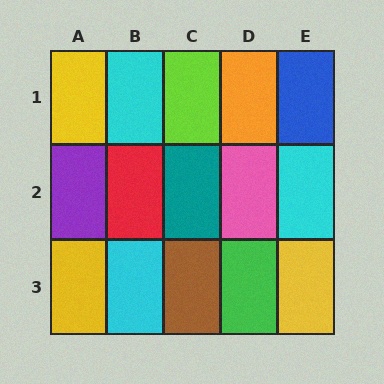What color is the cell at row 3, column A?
Yellow.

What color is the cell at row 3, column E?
Yellow.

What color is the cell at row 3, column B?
Cyan.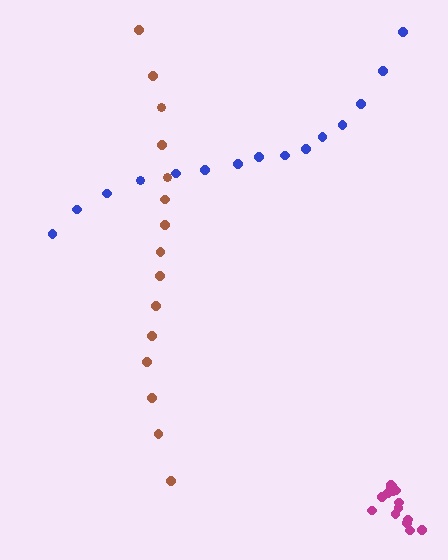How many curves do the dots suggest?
There are 3 distinct paths.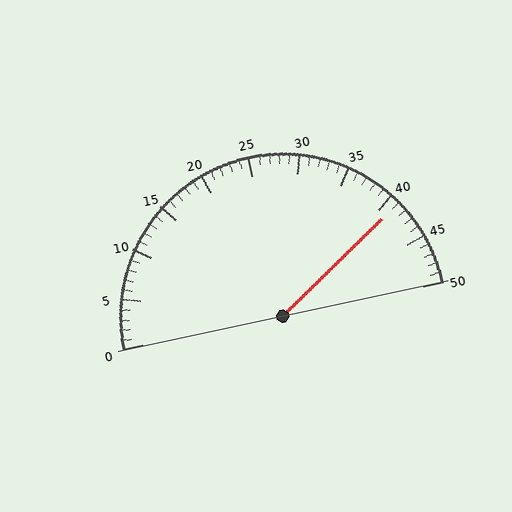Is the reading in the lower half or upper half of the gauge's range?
The reading is in the upper half of the range (0 to 50).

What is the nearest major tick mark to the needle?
The nearest major tick mark is 40.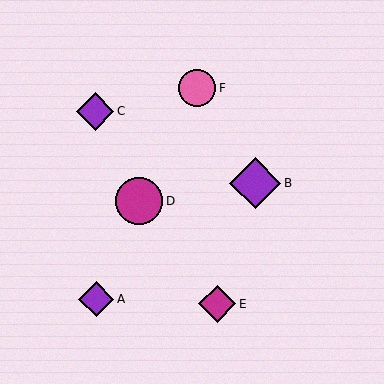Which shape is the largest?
The purple diamond (labeled B) is the largest.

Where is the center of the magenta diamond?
The center of the magenta diamond is at (217, 304).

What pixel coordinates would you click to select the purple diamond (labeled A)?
Click at (96, 299) to select the purple diamond A.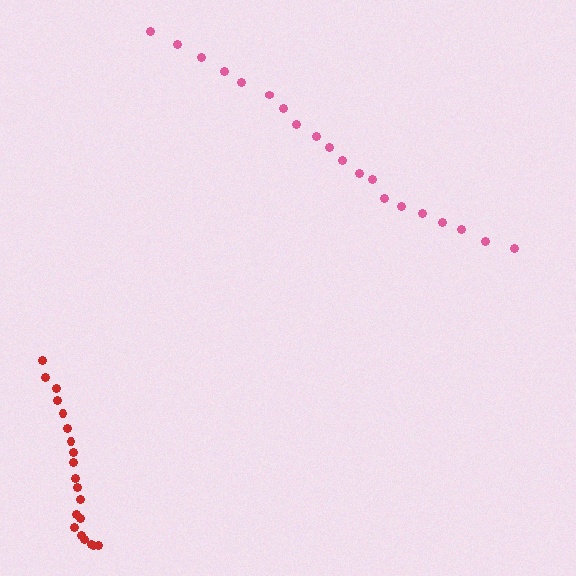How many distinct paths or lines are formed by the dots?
There are 2 distinct paths.